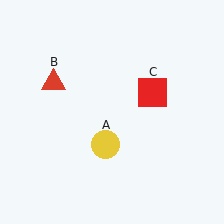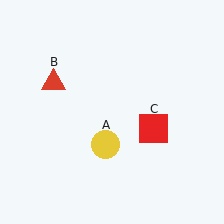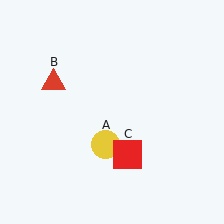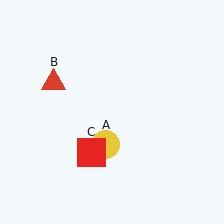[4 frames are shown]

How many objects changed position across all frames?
1 object changed position: red square (object C).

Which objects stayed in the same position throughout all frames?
Yellow circle (object A) and red triangle (object B) remained stationary.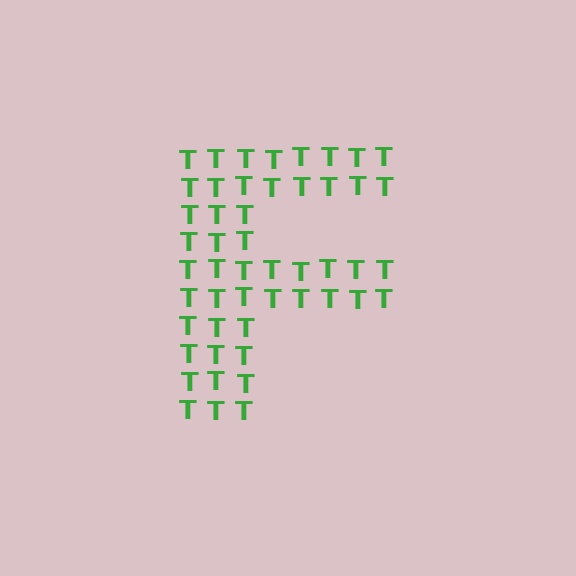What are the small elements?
The small elements are letter T's.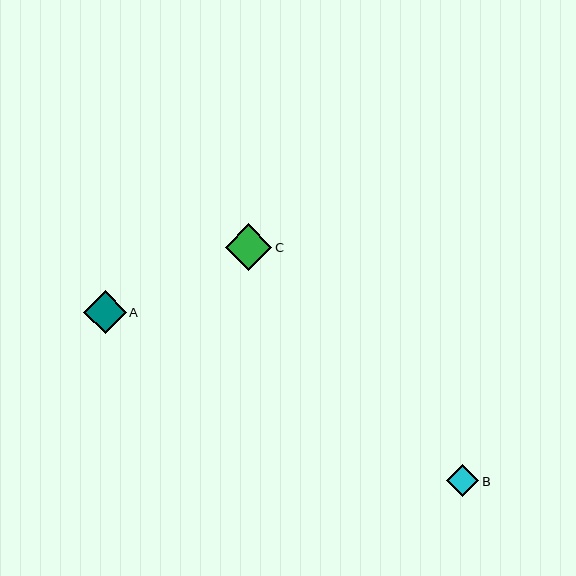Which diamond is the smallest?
Diamond B is the smallest with a size of approximately 32 pixels.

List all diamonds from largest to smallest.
From largest to smallest: C, A, B.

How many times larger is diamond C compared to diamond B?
Diamond C is approximately 1.4 times the size of diamond B.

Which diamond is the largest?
Diamond C is the largest with a size of approximately 46 pixels.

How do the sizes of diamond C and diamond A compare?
Diamond C and diamond A are approximately the same size.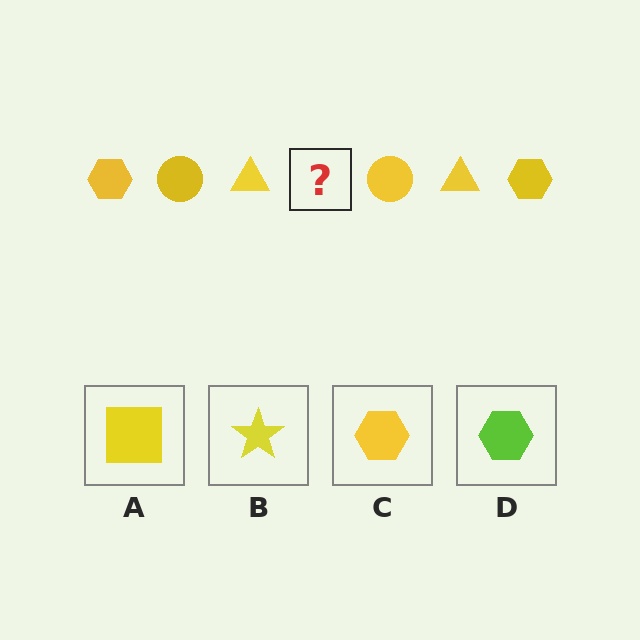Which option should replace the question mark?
Option C.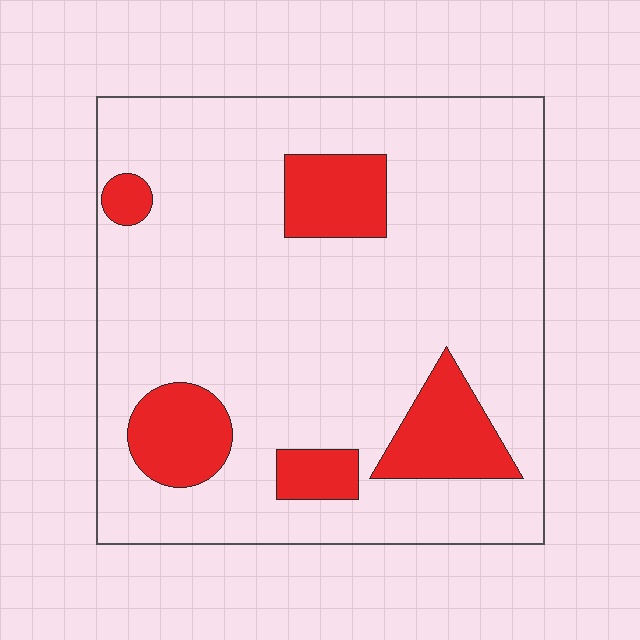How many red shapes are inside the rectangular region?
5.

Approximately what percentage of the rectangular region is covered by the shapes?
Approximately 15%.